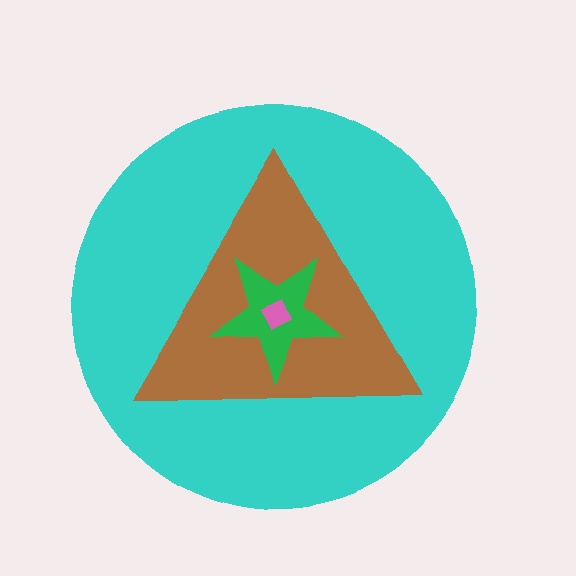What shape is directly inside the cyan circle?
The brown triangle.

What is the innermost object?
The pink diamond.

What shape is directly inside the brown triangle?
The green star.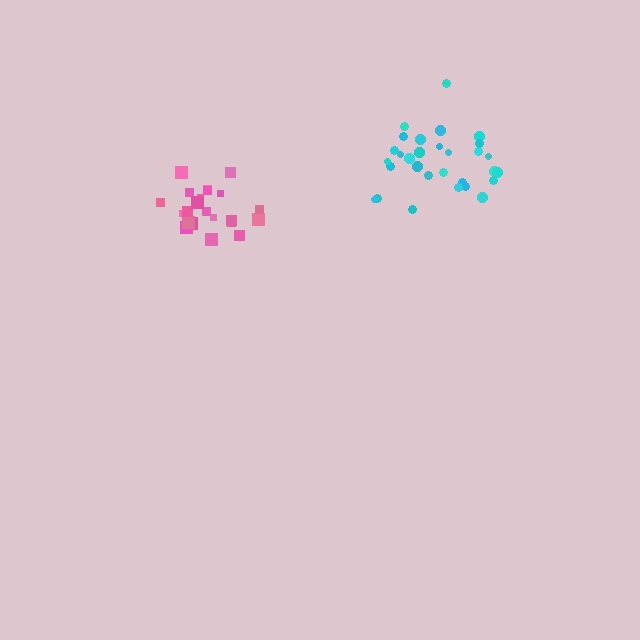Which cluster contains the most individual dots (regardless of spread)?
Cyan (30).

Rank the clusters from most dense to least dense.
cyan, pink.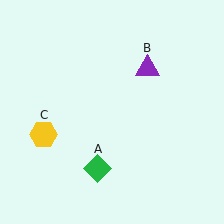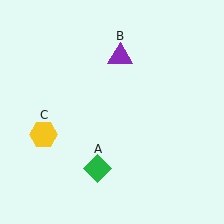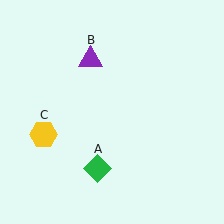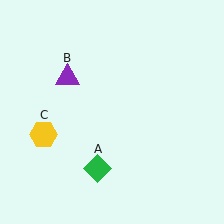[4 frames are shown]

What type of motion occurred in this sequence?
The purple triangle (object B) rotated counterclockwise around the center of the scene.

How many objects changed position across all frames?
1 object changed position: purple triangle (object B).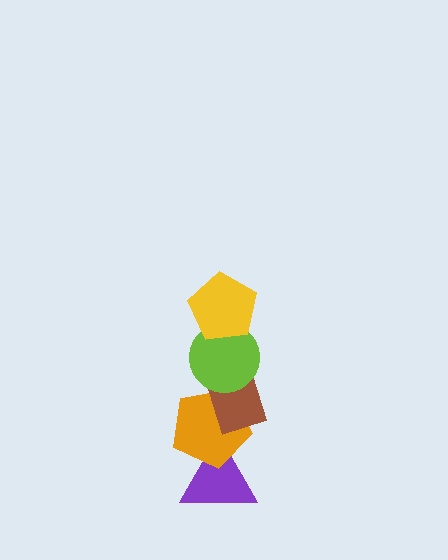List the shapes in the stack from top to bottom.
From top to bottom: the yellow pentagon, the lime circle, the brown rectangle, the orange pentagon, the purple triangle.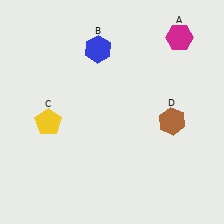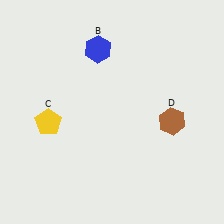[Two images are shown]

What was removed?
The magenta hexagon (A) was removed in Image 2.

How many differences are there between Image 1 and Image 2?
There is 1 difference between the two images.